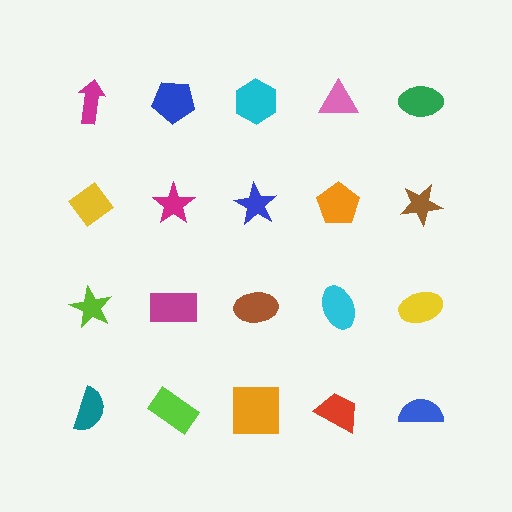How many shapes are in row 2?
5 shapes.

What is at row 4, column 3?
An orange square.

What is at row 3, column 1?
A lime star.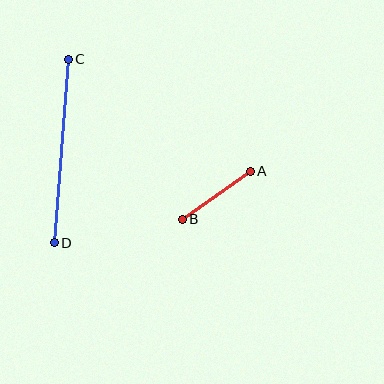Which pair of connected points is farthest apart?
Points C and D are farthest apart.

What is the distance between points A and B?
The distance is approximately 83 pixels.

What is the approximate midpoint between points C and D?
The midpoint is at approximately (61, 151) pixels.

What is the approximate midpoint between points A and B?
The midpoint is at approximately (216, 195) pixels.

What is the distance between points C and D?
The distance is approximately 184 pixels.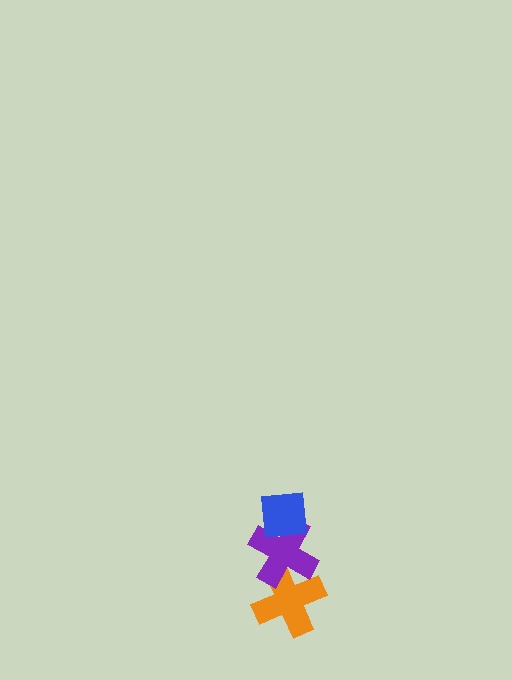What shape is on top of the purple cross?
The blue square is on top of the purple cross.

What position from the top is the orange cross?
The orange cross is 3rd from the top.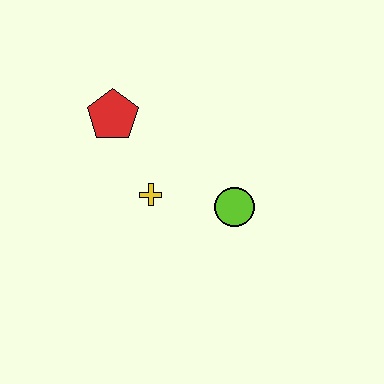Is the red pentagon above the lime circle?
Yes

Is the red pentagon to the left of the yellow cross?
Yes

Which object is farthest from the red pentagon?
The lime circle is farthest from the red pentagon.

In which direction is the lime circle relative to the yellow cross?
The lime circle is to the right of the yellow cross.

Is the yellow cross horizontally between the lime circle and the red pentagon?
Yes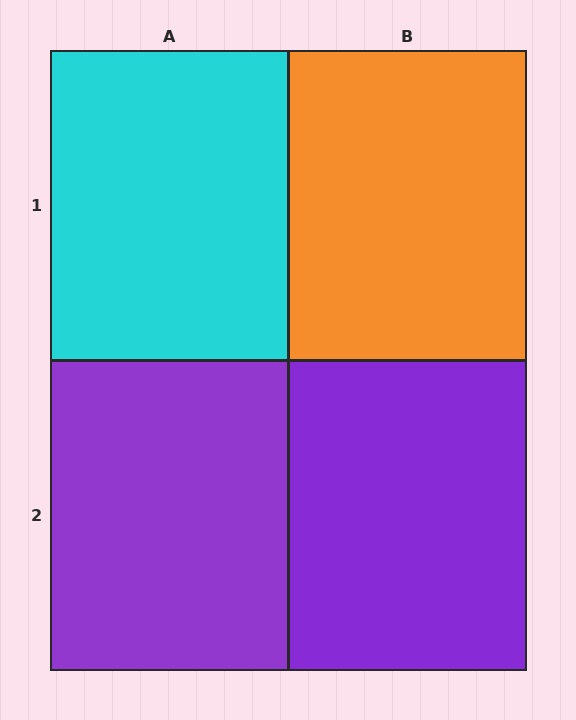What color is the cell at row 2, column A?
Purple.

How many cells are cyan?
1 cell is cyan.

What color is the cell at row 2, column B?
Purple.